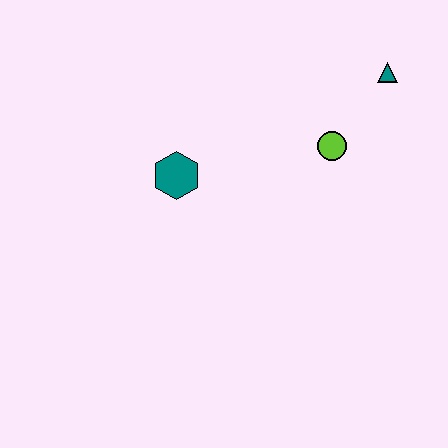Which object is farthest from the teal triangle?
The teal hexagon is farthest from the teal triangle.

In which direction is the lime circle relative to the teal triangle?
The lime circle is below the teal triangle.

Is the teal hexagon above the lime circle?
No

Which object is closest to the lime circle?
The teal triangle is closest to the lime circle.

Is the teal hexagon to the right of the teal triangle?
No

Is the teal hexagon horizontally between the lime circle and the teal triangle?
No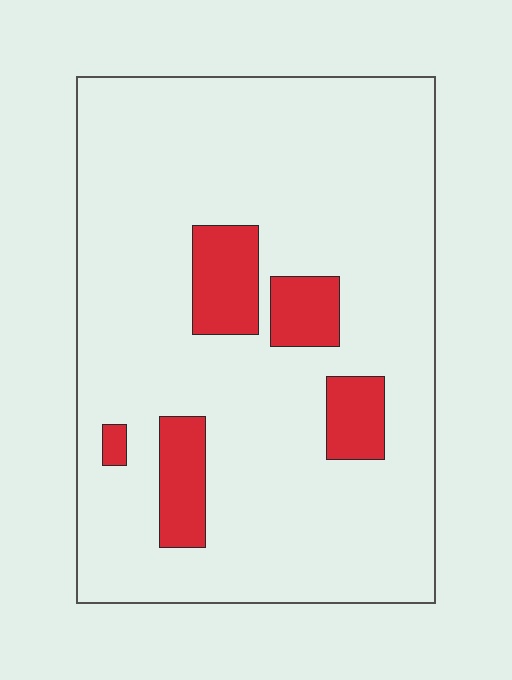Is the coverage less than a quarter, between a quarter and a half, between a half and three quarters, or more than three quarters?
Less than a quarter.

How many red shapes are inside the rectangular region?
5.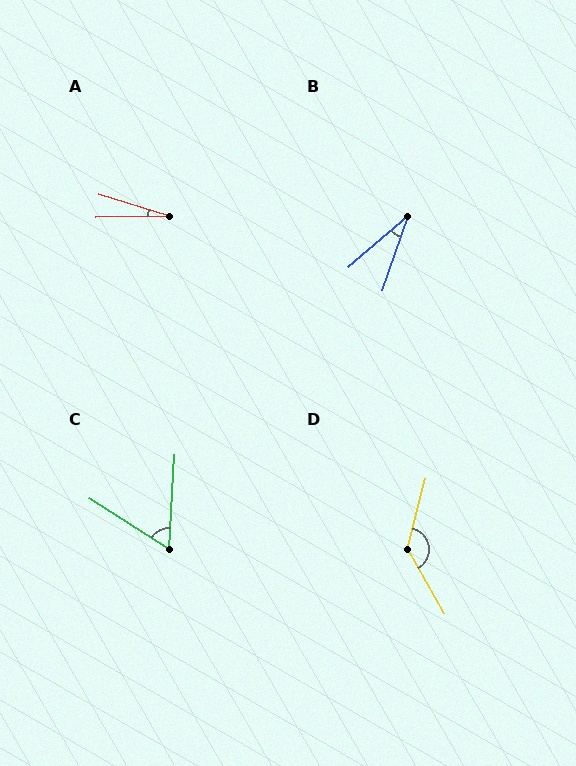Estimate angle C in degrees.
Approximately 61 degrees.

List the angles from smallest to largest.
A (18°), B (31°), C (61°), D (135°).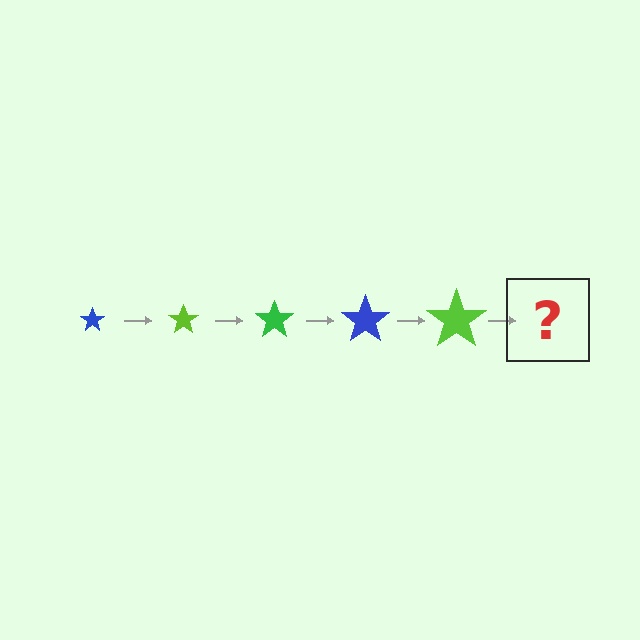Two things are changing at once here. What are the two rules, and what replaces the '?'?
The two rules are that the star grows larger each step and the color cycles through blue, lime, and green. The '?' should be a green star, larger than the previous one.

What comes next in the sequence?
The next element should be a green star, larger than the previous one.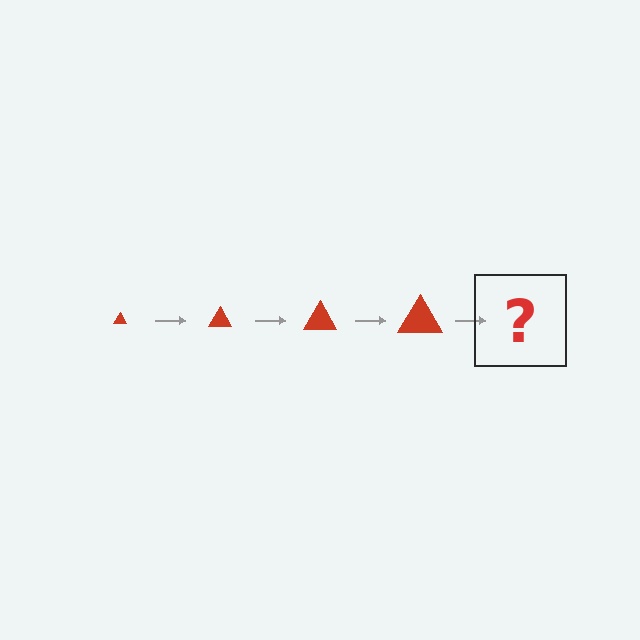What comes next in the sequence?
The next element should be a red triangle, larger than the previous one.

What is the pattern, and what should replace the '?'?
The pattern is that the triangle gets progressively larger each step. The '?' should be a red triangle, larger than the previous one.